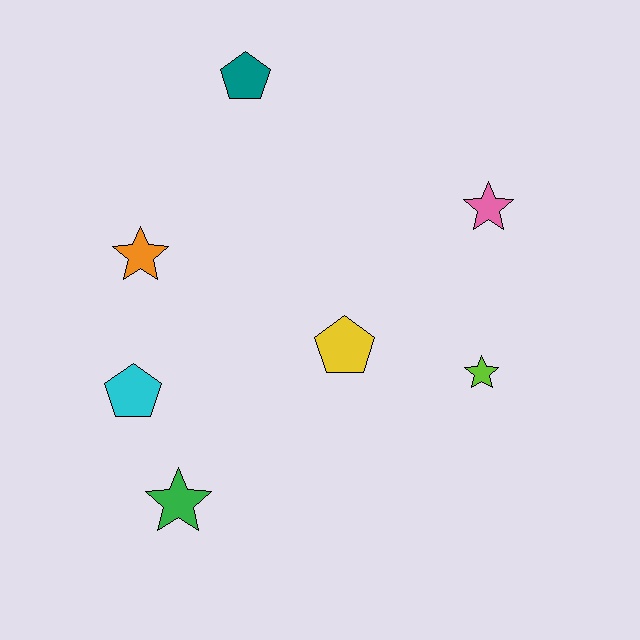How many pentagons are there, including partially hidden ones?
There are 3 pentagons.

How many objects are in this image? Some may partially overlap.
There are 7 objects.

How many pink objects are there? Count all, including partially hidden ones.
There is 1 pink object.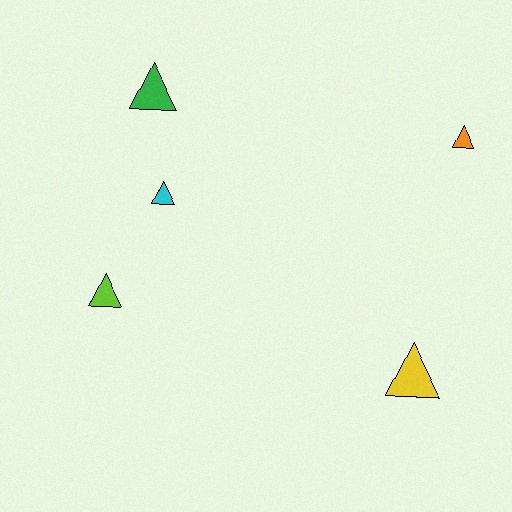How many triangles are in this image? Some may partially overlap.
There are 5 triangles.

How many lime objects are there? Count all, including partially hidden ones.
There is 1 lime object.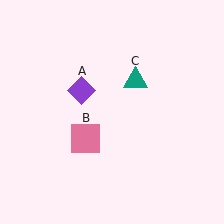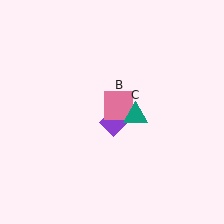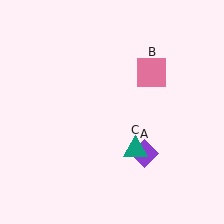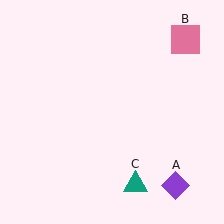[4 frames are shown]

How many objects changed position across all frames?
3 objects changed position: purple diamond (object A), pink square (object B), teal triangle (object C).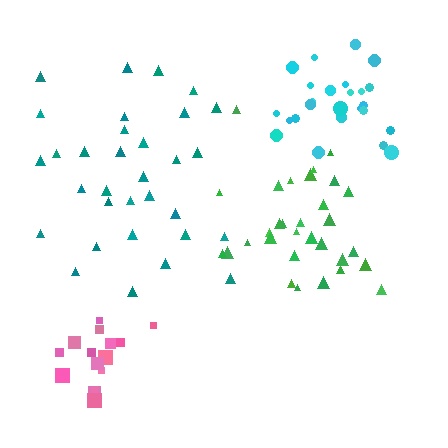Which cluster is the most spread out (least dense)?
Teal.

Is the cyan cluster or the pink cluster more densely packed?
Cyan.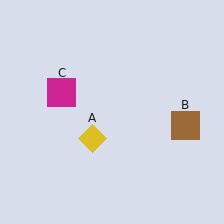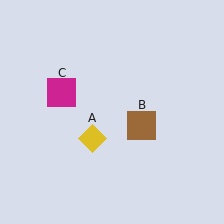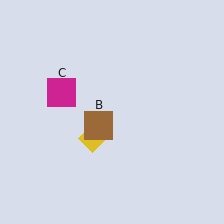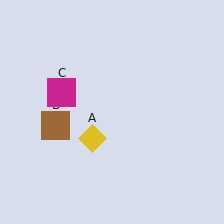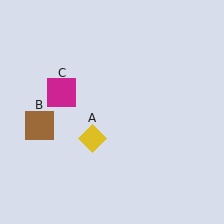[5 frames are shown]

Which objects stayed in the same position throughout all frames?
Yellow diamond (object A) and magenta square (object C) remained stationary.